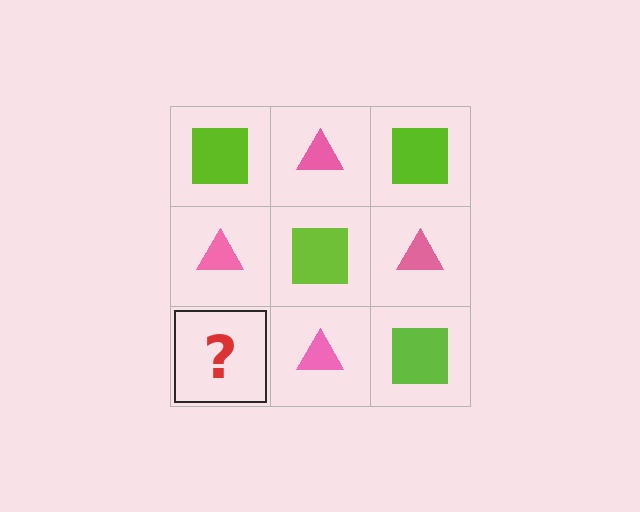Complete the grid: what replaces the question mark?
The question mark should be replaced with a lime square.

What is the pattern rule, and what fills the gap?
The rule is that it alternates lime square and pink triangle in a checkerboard pattern. The gap should be filled with a lime square.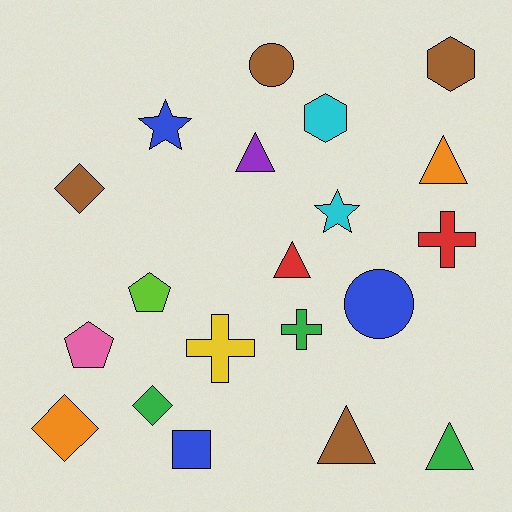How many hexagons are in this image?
There are 2 hexagons.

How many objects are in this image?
There are 20 objects.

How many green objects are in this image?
There are 3 green objects.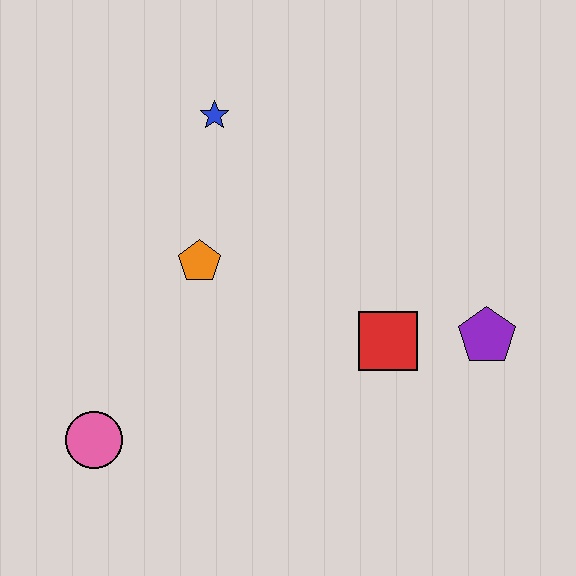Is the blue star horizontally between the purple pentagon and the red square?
No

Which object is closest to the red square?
The purple pentagon is closest to the red square.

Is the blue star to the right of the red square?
No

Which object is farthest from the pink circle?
The purple pentagon is farthest from the pink circle.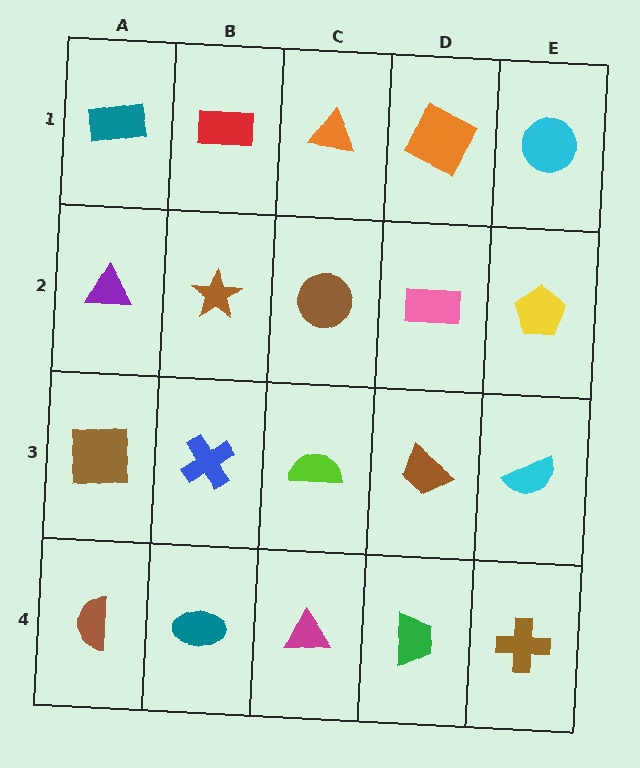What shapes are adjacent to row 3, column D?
A pink rectangle (row 2, column D), a green trapezoid (row 4, column D), a lime semicircle (row 3, column C), a cyan semicircle (row 3, column E).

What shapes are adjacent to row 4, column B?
A blue cross (row 3, column B), a brown semicircle (row 4, column A), a magenta triangle (row 4, column C).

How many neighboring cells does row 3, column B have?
4.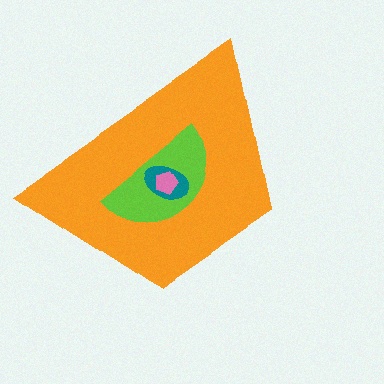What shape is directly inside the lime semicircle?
The teal ellipse.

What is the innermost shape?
The pink pentagon.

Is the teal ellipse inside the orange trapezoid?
Yes.